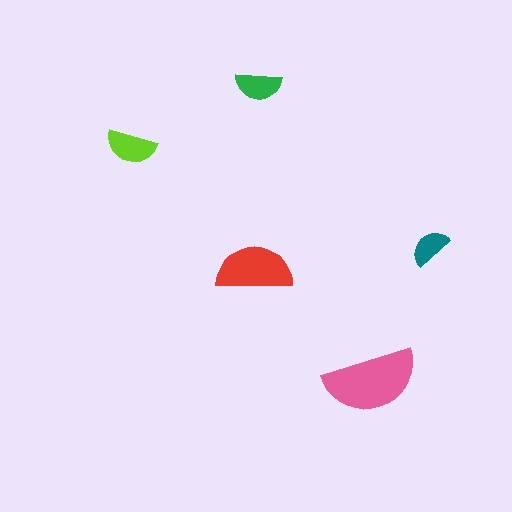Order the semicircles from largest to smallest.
the pink one, the red one, the lime one, the green one, the teal one.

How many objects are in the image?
There are 5 objects in the image.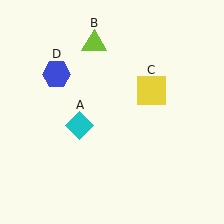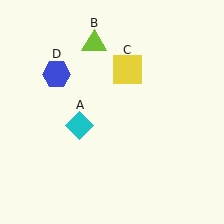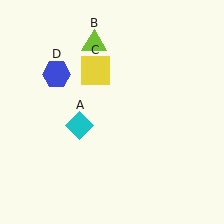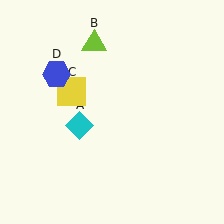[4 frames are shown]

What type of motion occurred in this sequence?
The yellow square (object C) rotated counterclockwise around the center of the scene.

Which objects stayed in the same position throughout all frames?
Cyan diamond (object A) and lime triangle (object B) and blue hexagon (object D) remained stationary.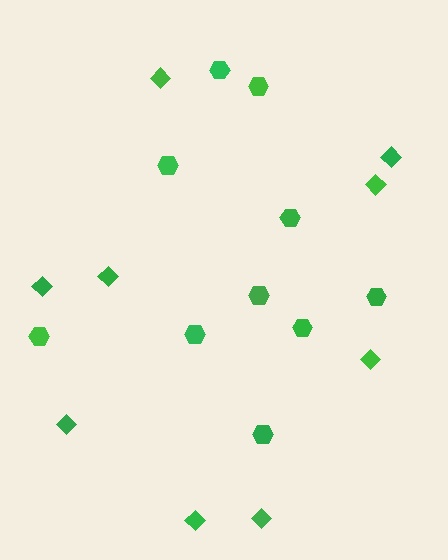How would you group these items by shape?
There are 2 groups: one group of diamonds (9) and one group of hexagons (10).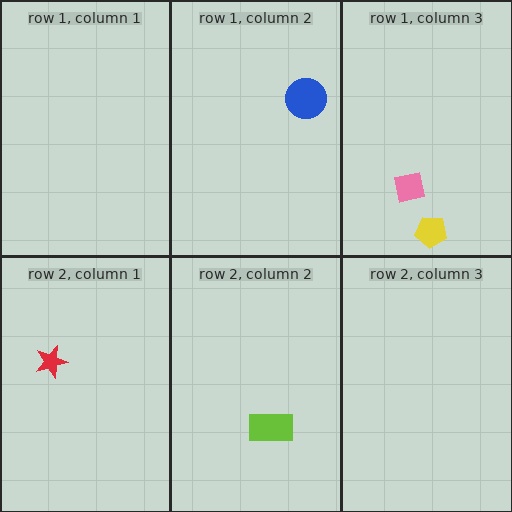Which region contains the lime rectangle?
The row 2, column 2 region.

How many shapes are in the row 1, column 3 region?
2.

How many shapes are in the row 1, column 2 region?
1.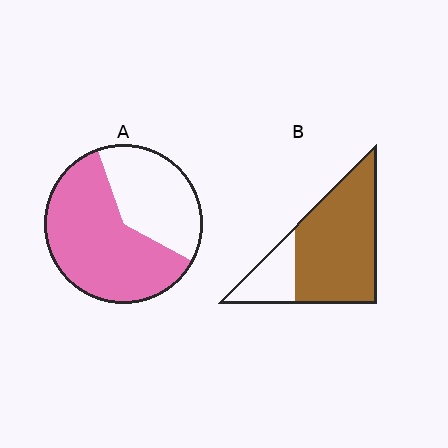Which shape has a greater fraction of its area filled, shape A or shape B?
Shape B.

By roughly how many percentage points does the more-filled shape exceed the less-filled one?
By roughly 15 percentage points (B over A).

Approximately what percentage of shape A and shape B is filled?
A is approximately 60% and B is approximately 75%.